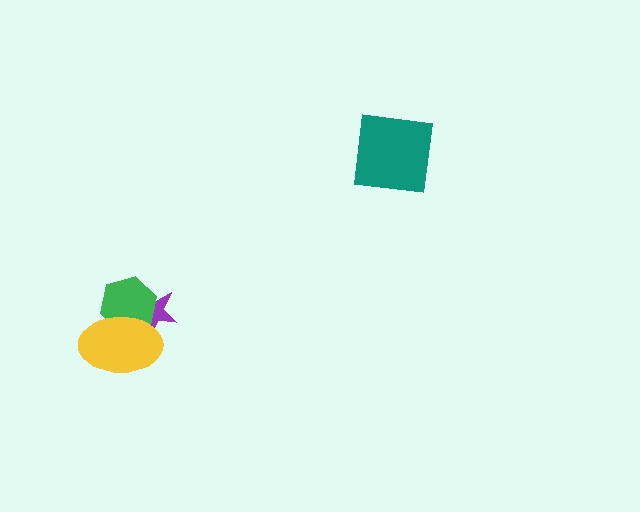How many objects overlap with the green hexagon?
2 objects overlap with the green hexagon.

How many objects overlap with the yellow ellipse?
2 objects overlap with the yellow ellipse.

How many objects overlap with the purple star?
2 objects overlap with the purple star.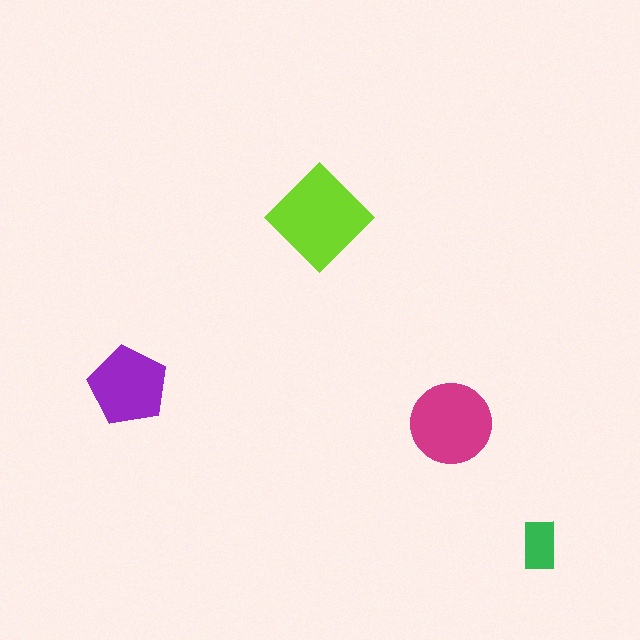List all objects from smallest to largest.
The green rectangle, the purple pentagon, the magenta circle, the lime diamond.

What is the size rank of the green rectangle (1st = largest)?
4th.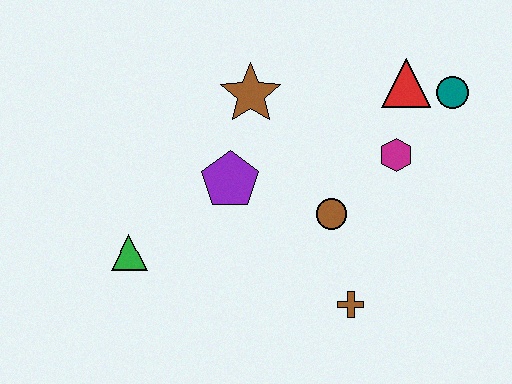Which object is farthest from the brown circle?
The green triangle is farthest from the brown circle.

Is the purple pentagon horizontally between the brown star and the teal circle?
No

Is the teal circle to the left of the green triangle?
No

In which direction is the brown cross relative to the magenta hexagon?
The brown cross is below the magenta hexagon.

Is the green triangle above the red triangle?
No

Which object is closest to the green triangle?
The purple pentagon is closest to the green triangle.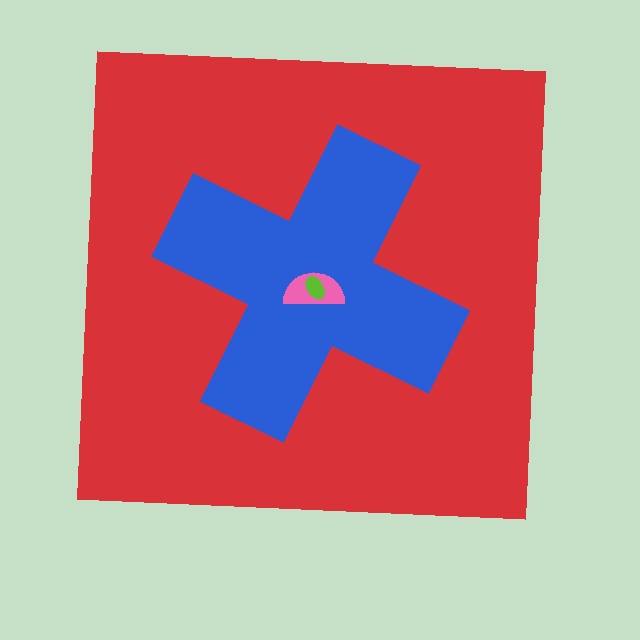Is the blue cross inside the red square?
Yes.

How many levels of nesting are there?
4.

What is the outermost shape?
The red square.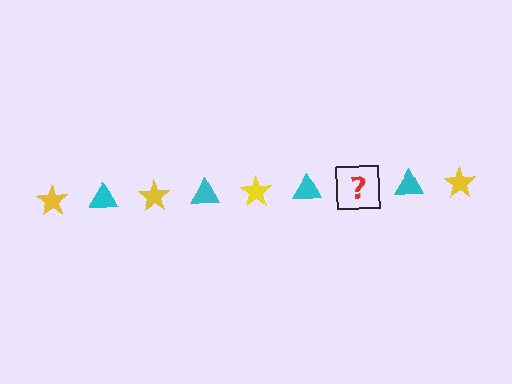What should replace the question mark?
The question mark should be replaced with a yellow star.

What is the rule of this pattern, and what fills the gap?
The rule is that the pattern alternates between yellow star and cyan triangle. The gap should be filled with a yellow star.